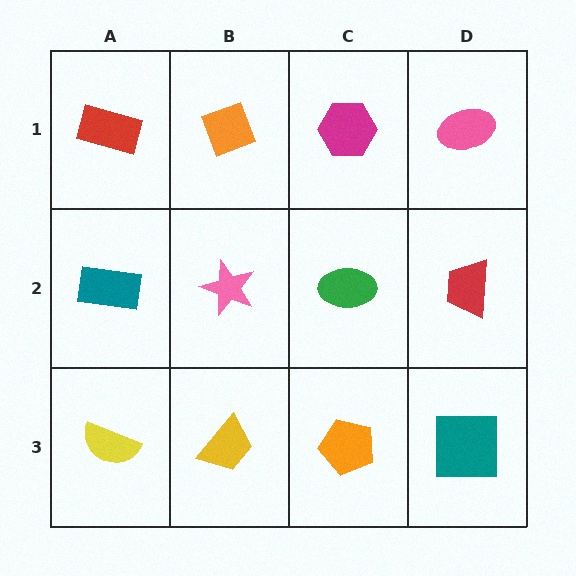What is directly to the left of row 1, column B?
A red rectangle.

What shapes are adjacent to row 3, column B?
A pink star (row 2, column B), a yellow semicircle (row 3, column A), an orange pentagon (row 3, column C).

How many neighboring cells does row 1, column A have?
2.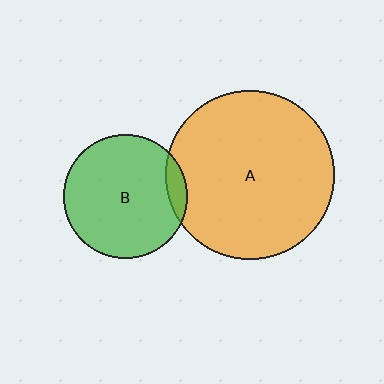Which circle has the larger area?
Circle A (orange).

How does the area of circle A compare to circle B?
Approximately 1.8 times.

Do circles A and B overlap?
Yes.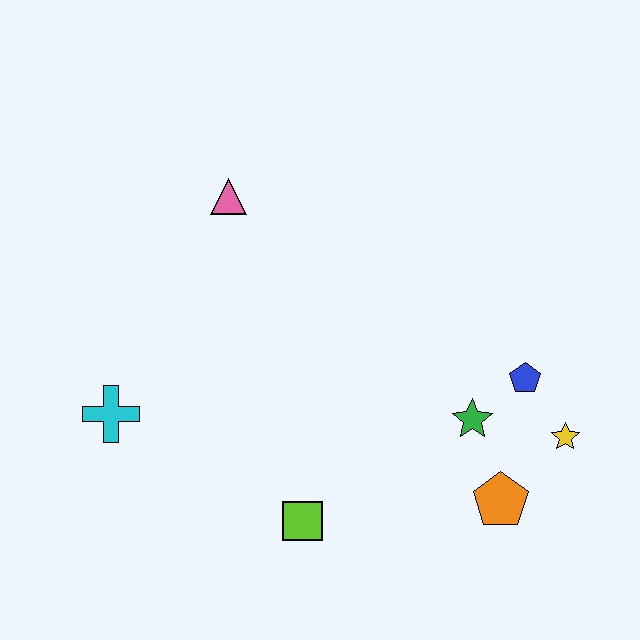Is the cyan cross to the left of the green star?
Yes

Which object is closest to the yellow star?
The blue pentagon is closest to the yellow star.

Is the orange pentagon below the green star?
Yes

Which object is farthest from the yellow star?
The cyan cross is farthest from the yellow star.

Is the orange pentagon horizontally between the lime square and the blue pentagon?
Yes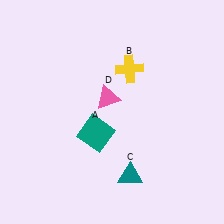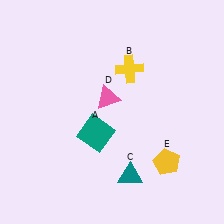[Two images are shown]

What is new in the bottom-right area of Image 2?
A yellow pentagon (E) was added in the bottom-right area of Image 2.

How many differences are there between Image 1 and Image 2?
There is 1 difference between the two images.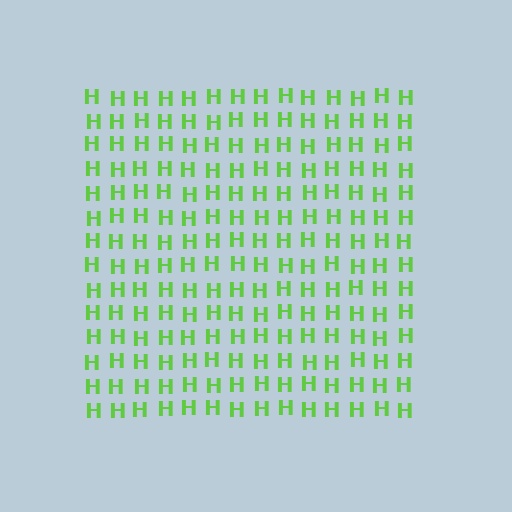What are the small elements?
The small elements are letter H's.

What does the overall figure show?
The overall figure shows a square.